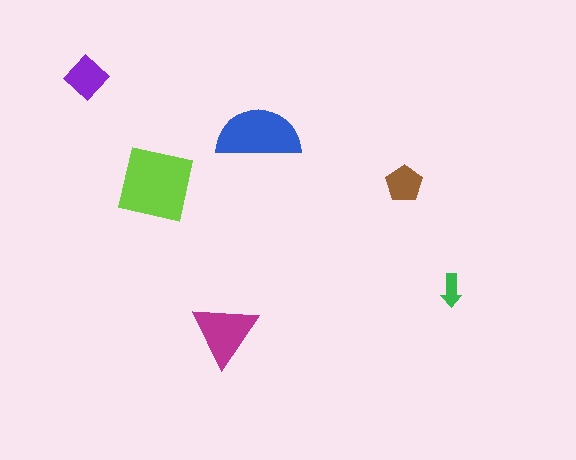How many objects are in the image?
There are 6 objects in the image.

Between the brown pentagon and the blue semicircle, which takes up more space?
The blue semicircle.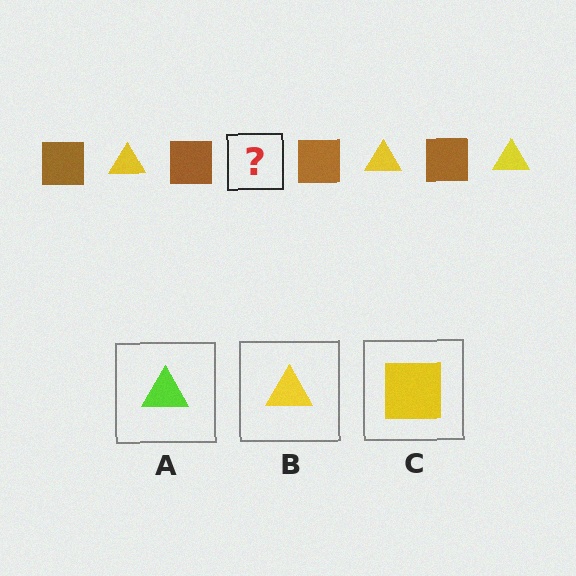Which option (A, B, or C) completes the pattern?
B.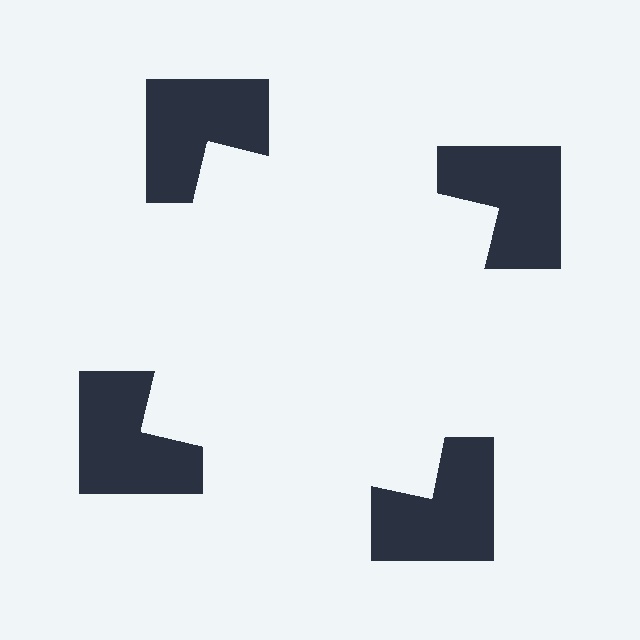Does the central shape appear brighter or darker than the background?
It typically appears slightly brighter than the background, even though no actual brightness change is drawn.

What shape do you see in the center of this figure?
An illusory square — its edges are inferred from the aligned wedge cuts in the notched squares, not physically drawn.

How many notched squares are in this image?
There are 4 — one at each vertex of the illusory square.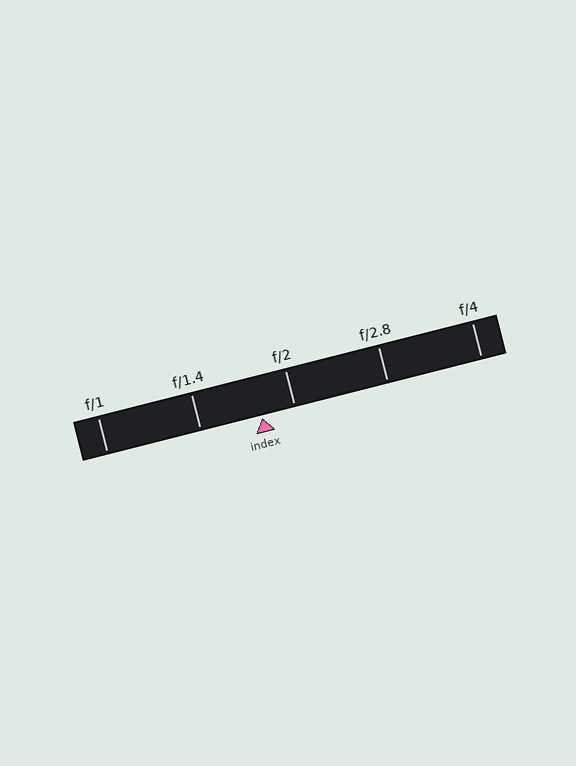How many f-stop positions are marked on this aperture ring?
There are 5 f-stop positions marked.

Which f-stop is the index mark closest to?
The index mark is closest to f/2.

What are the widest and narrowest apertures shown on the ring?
The widest aperture shown is f/1 and the narrowest is f/4.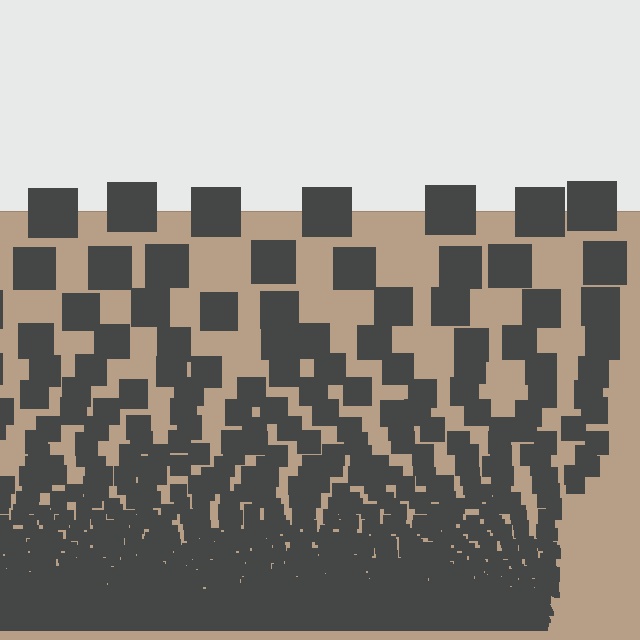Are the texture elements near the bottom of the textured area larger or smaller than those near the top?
Smaller. The gradient is inverted — elements near the bottom are smaller and denser.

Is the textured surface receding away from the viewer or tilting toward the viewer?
The surface appears to tilt toward the viewer. Texture elements get larger and sparser toward the top.